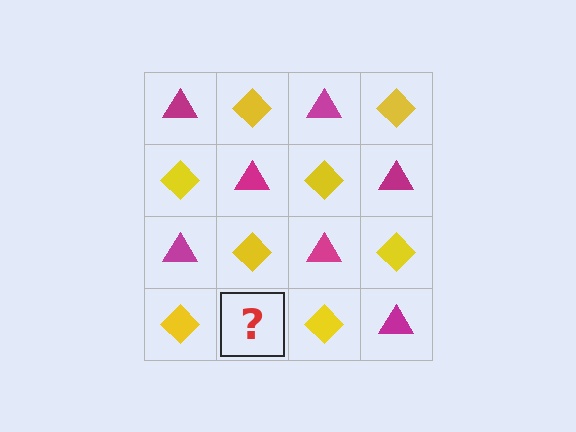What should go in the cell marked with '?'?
The missing cell should contain a magenta triangle.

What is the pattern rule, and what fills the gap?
The rule is that it alternates magenta triangle and yellow diamond in a checkerboard pattern. The gap should be filled with a magenta triangle.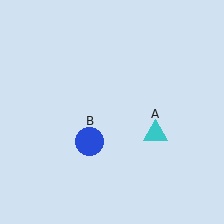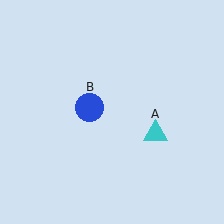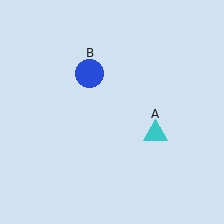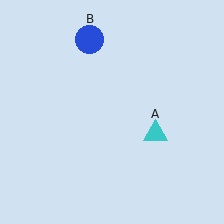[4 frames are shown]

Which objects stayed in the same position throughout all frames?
Cyan triangle (object A) remained stationary.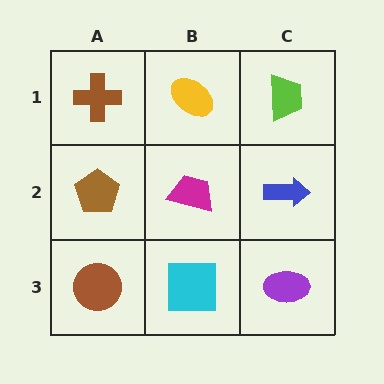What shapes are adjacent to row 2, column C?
A lime trapezoid (row 1, column C), a purple ellipse (row 3, column C), a magenta trapezoid (row 2, column B).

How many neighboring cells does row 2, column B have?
4.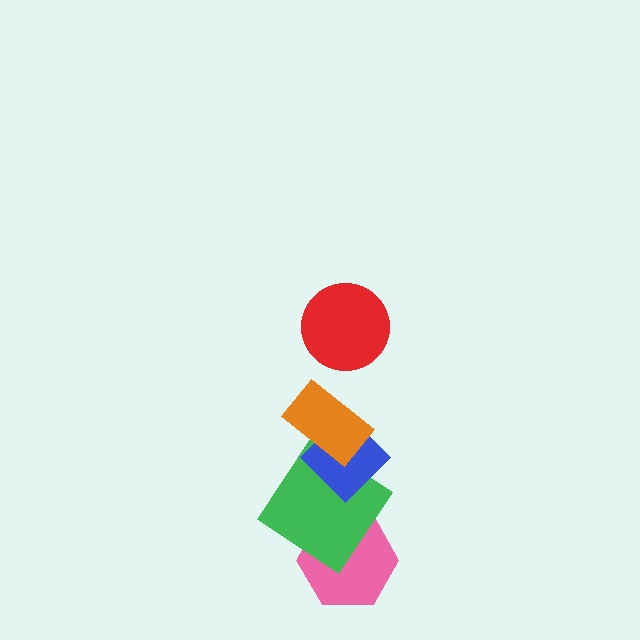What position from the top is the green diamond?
The green diamond is 4th from the top.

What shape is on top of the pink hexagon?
The green diamond is on top of the pink hexagon.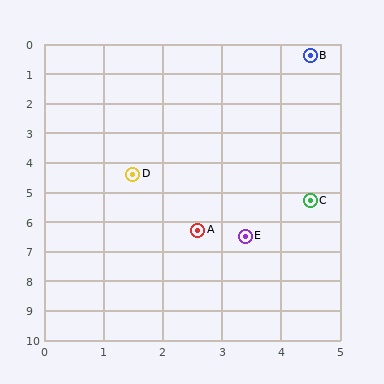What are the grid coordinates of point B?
Point B is at approximately (4.5, 0.4).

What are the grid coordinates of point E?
Point E is at approximately (3.4, 6.5).